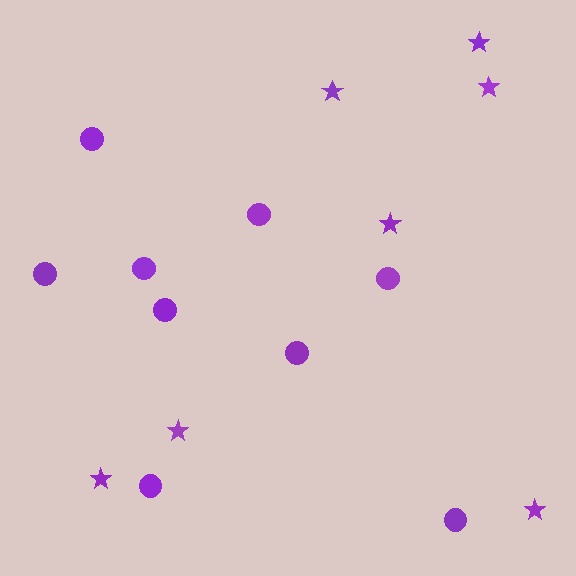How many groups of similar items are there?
There are 2 groups: one group of stars (7) and one group of circles (9).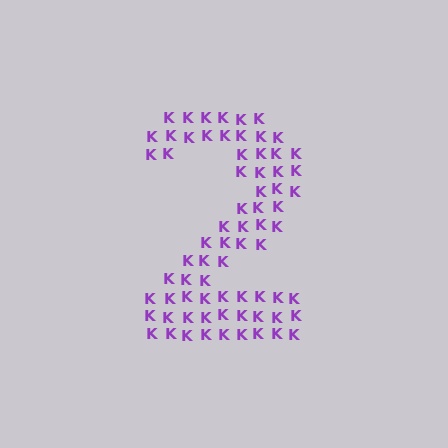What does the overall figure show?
The overall figure shows the digit 2.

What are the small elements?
The small elements are letter K's.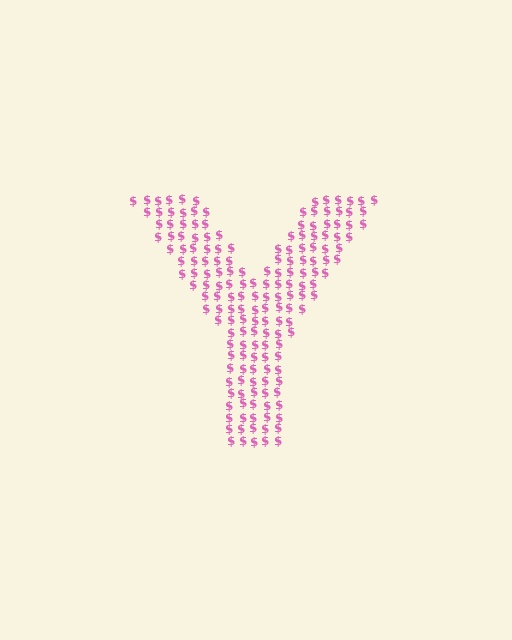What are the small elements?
The small elements are dollar signs.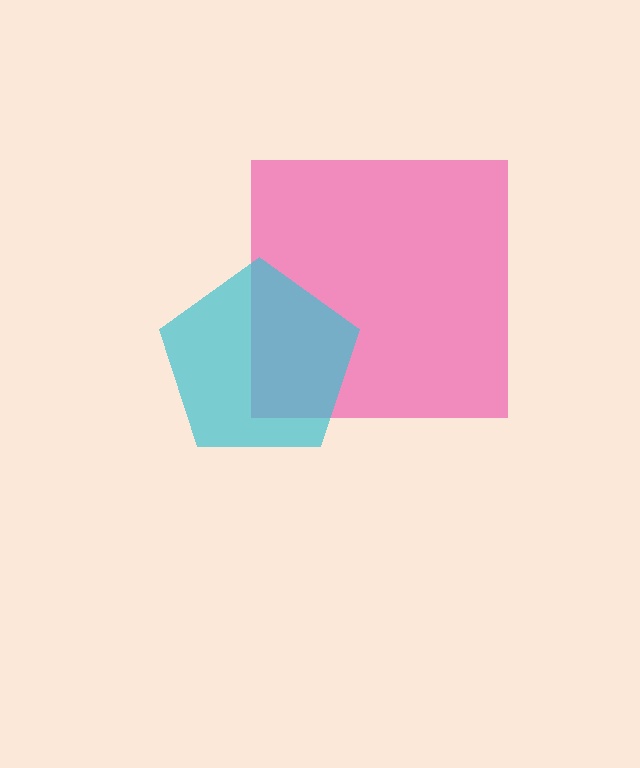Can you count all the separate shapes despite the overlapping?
Yes, there are 2 separate shapes.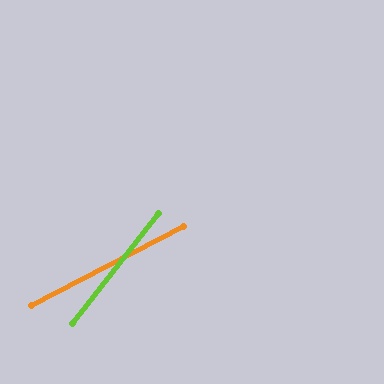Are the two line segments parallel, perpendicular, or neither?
Neither parallel nor perpendicular — they differ by about 24°.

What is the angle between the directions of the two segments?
Approximately 24 degrees.